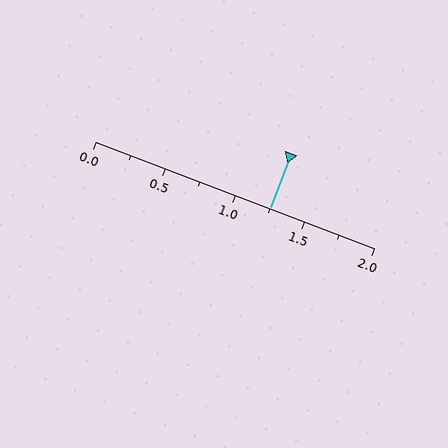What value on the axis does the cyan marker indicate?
The marker indicates approximately 1.25.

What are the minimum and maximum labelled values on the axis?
The axis runs from 0.0 to 2.0.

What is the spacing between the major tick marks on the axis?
The major ticks are spaced 0.5 apart.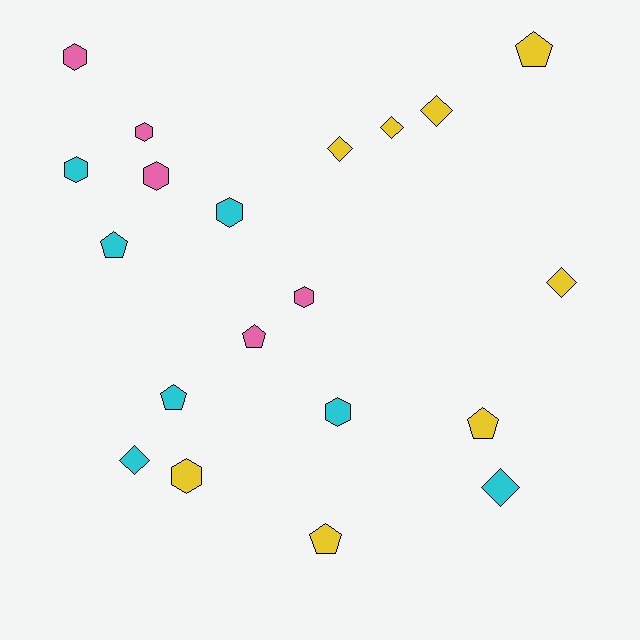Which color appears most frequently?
Yellow, with 8 objects.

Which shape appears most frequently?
Hexagon, with 8 objects.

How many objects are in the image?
There are 20 objects.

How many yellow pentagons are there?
There are 3 yellow pentagons.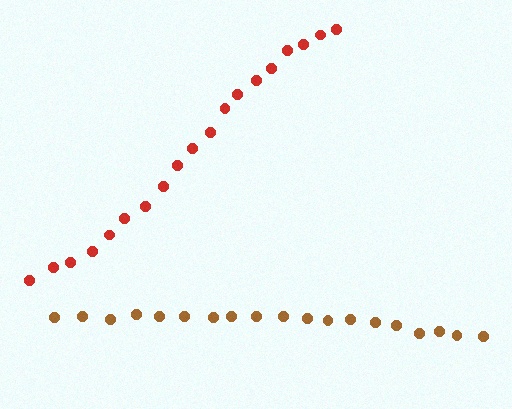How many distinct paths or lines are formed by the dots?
There are 2 distinct paths.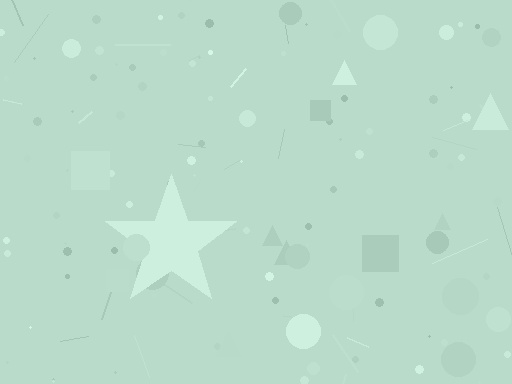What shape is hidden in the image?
A star is hidden in the image.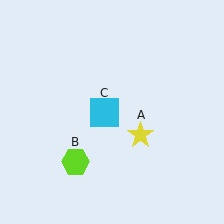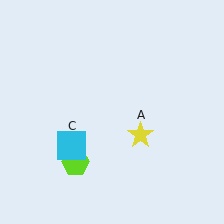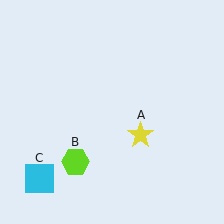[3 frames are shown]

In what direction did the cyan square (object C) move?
The cyan square (object C) moved down and to the left.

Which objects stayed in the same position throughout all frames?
Yellow star (object A) and lime hexagon (object B) remained stationary.